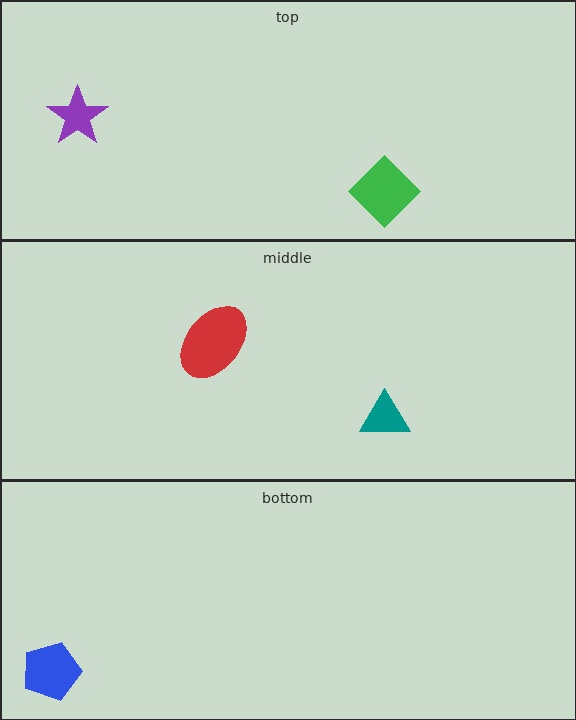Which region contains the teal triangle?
The middle region.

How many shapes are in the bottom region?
1.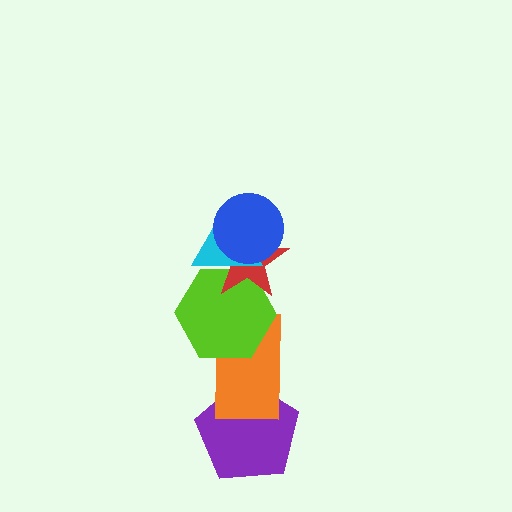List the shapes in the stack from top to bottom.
From top to bottom: the blue circle, the cyan triangle, the red star, the lime hexagon, the orange rectangle, the purple pentagon.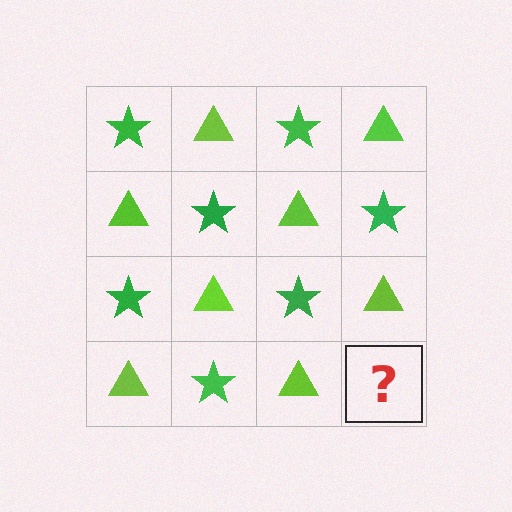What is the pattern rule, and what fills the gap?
The rule is that it alternates green star and lime triangle in a checkerboard pattern. The gap should be filled with a green star.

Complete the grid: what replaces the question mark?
The question mark should be replaced with a green star.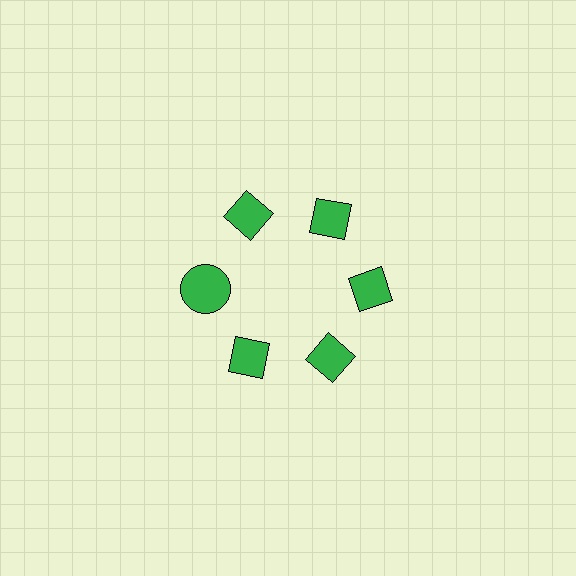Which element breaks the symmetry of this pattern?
The green circle at roughly the 9 o'clock position breaks the symmetry. All other shapes are green diamonds.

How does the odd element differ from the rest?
It has a different shape: circle instead of diamond.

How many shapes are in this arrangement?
There are 6 shapes arranged in a ring pattern.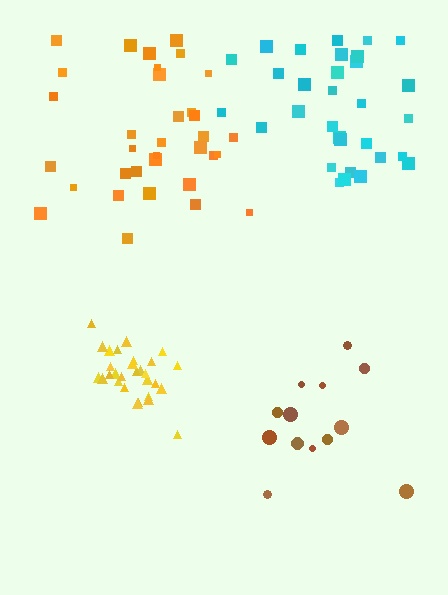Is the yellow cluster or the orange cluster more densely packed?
Yellow.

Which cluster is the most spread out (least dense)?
Cyan.